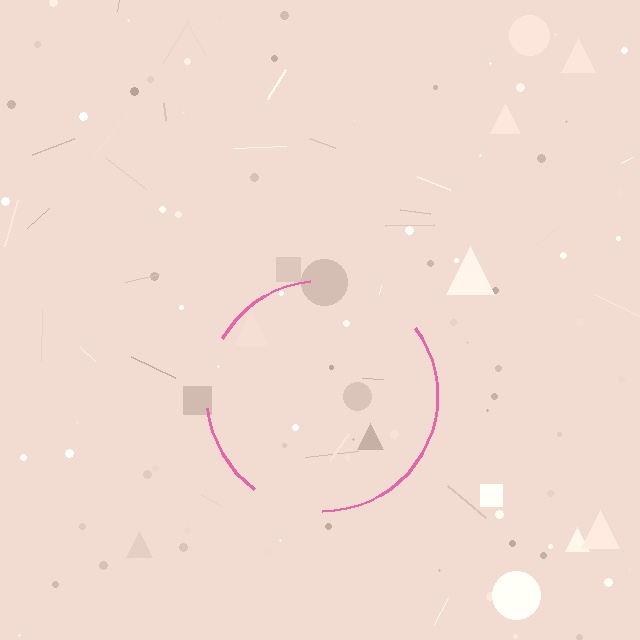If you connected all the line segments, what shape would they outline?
They would outline a circle.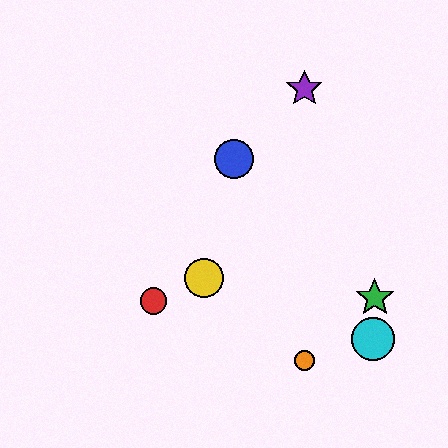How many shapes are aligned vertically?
2 shapes (the purple star, the orange circle) are aligned vertically.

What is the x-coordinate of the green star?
The green star is at x≈375.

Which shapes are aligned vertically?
The purple star, the orange circle are aligned vertically.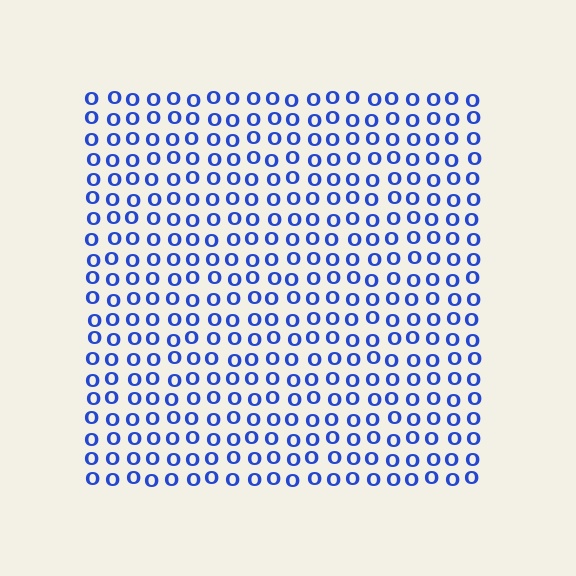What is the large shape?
The large shape is a square.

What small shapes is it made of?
It is made of small letter O's.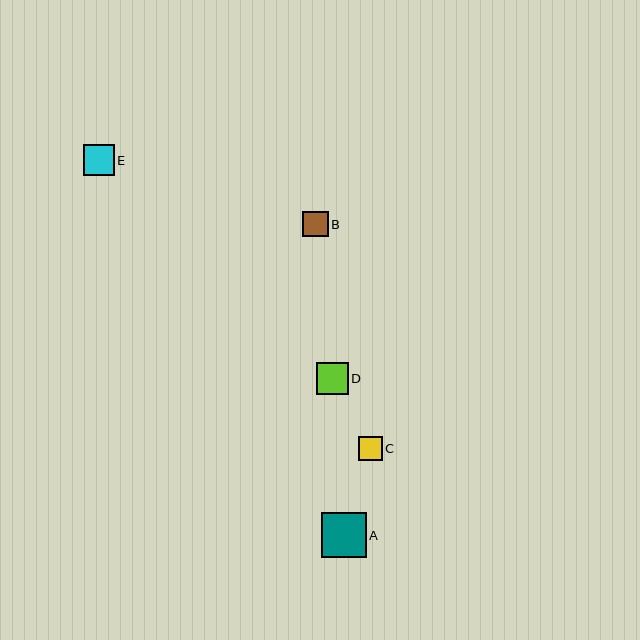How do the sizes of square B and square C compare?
Square B and square C are approximately the same size.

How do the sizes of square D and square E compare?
Square D and square E are approximately the same size.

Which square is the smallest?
Square C is the smallest with a size of approximately 24 pixels.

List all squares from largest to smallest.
From largest to smallest: A, D, E, B, C.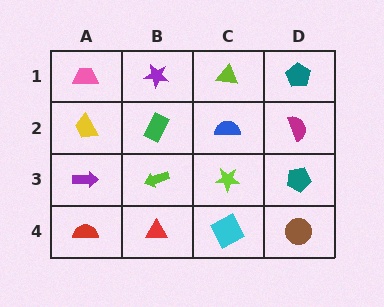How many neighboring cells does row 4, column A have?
2.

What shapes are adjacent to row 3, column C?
A blue semicircle (row 2, column C), a cyan square (row 4, column C), a lime arrow (row 3, column B), a teal pentagon (row 3, column D).